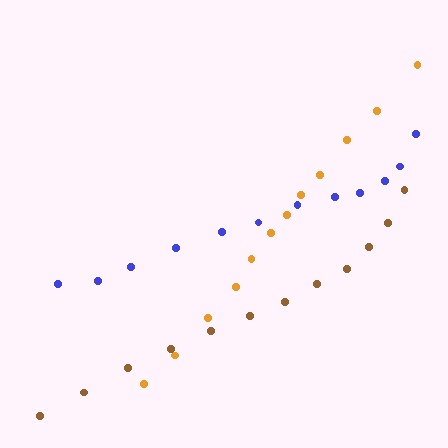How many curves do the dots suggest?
There are 3 distinct paths.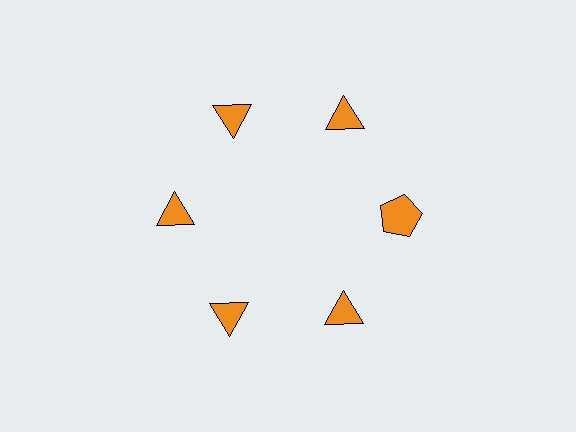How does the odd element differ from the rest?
It has a different shape: pentagon instead of triangle.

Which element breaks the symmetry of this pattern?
The orange pentagon at roughly the 3 o'clock position breaks the symmetry. All other shapes are orange triangles.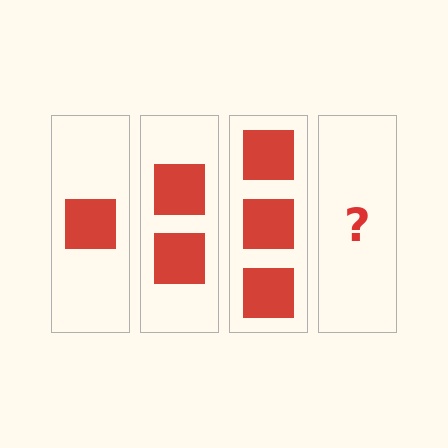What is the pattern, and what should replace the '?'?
The pattern is that each step adds one more square. The '?' should be 4 squares.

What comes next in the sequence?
The next element should be 4 squares.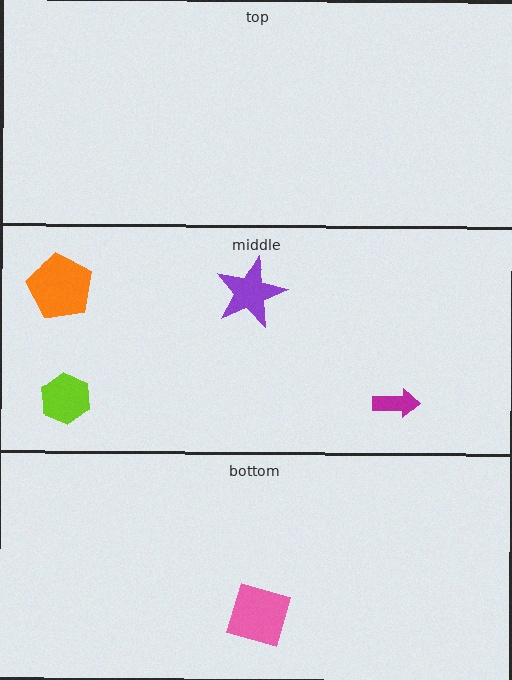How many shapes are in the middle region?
4.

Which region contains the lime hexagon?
The middle region.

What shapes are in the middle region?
The orange pentagon, the lime hexagon, the purple star, the magenta arrow.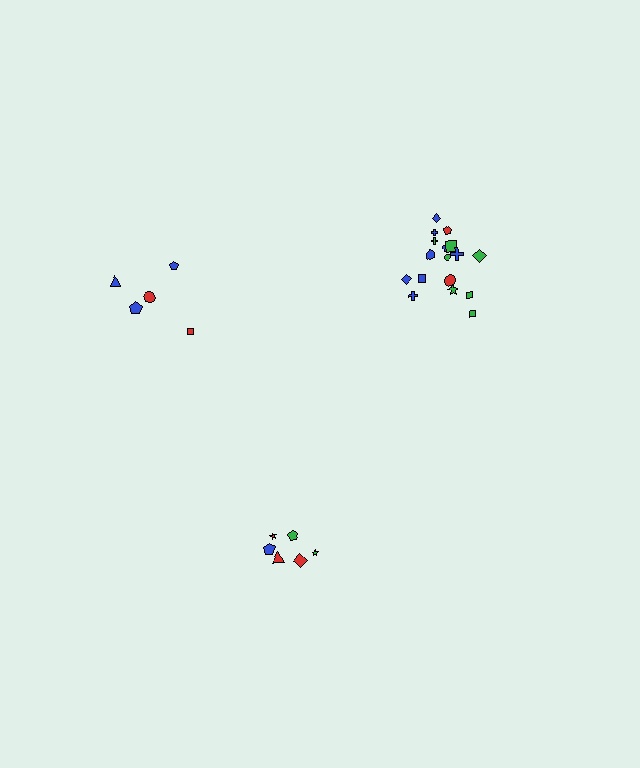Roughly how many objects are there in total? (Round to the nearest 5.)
Roughly 30 objects in total.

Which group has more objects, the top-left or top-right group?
The top-right group.